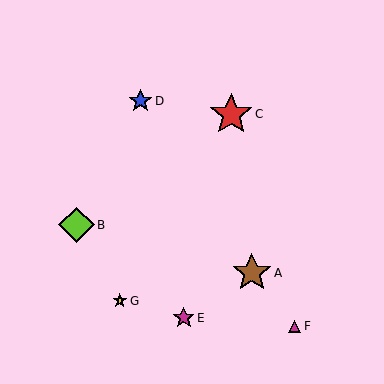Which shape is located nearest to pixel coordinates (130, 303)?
The yellow star (labeled G) at (120, 301) is nearest to that location.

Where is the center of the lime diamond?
The center of the lime diamond is at (77, 225).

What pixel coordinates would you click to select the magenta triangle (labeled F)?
Click at (294, 326) to select the magenta triangle F.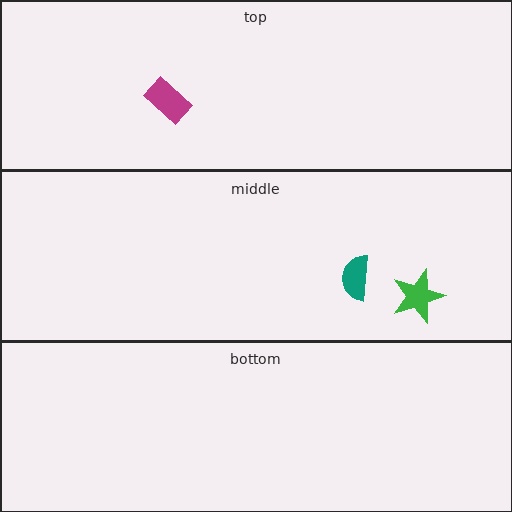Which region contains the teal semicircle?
The middle region.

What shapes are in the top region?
The magenta rectangle.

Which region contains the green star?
The middle region.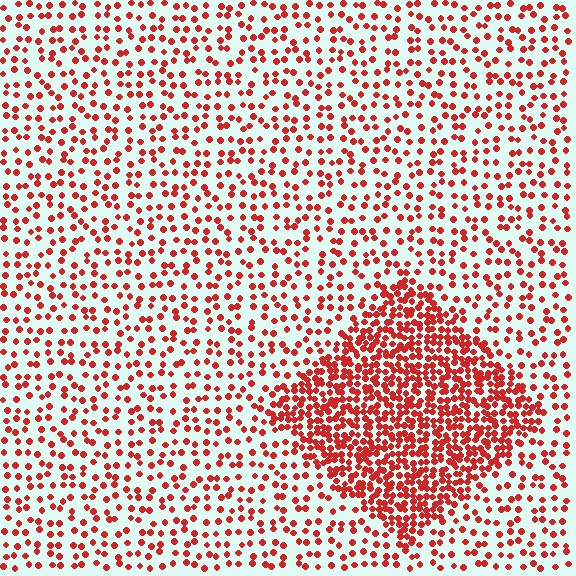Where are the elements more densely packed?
The elements are more densely packed inside the diamond boundary.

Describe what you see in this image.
The image contains small red elements arranged at two different densities. A diamond-shaped region is visible where the elements are more densely packed than the surrounding area.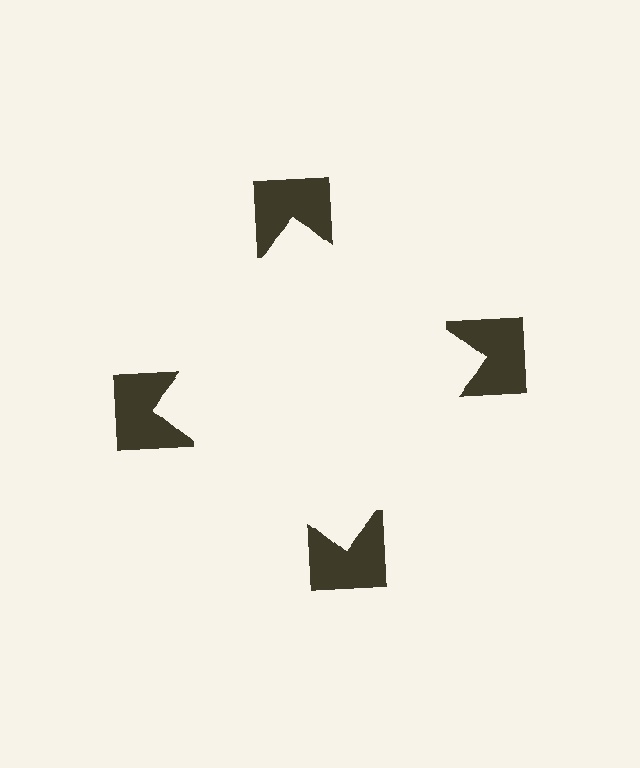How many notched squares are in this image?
There are 4 — one at each vertex of the illusory square.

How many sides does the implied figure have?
4 sides.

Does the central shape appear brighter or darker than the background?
It typically appears slightly brighter than the background, even though no actual brightness change is drawn.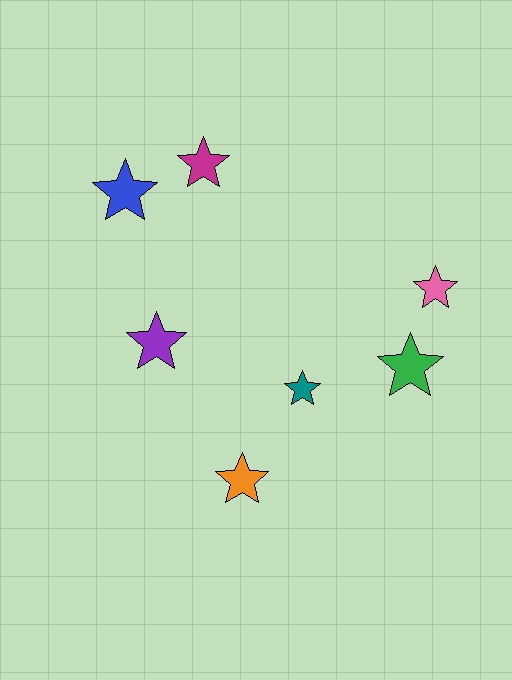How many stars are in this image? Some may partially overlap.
There are 7 stars.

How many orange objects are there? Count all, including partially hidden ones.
There is 1 orange object.